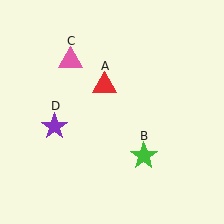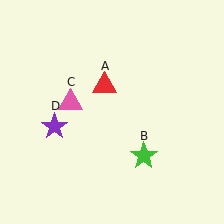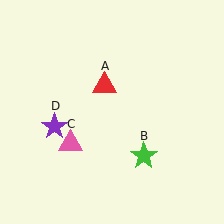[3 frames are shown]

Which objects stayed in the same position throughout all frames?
Red triangle (object A) and green star (object B) and purple star (object D) remained stationary.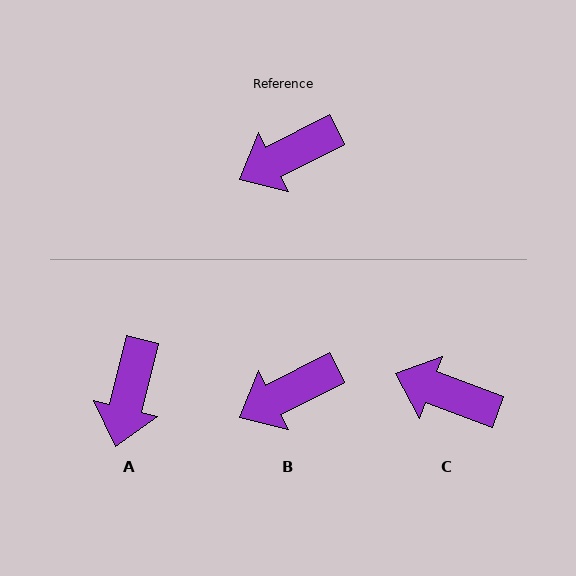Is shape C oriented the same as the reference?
No, it is off by about 47 degrees.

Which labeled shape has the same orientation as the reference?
B.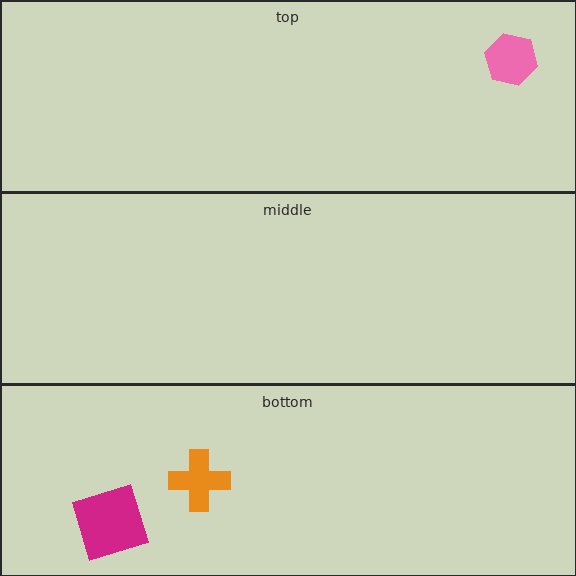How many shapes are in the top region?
1.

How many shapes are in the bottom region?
2.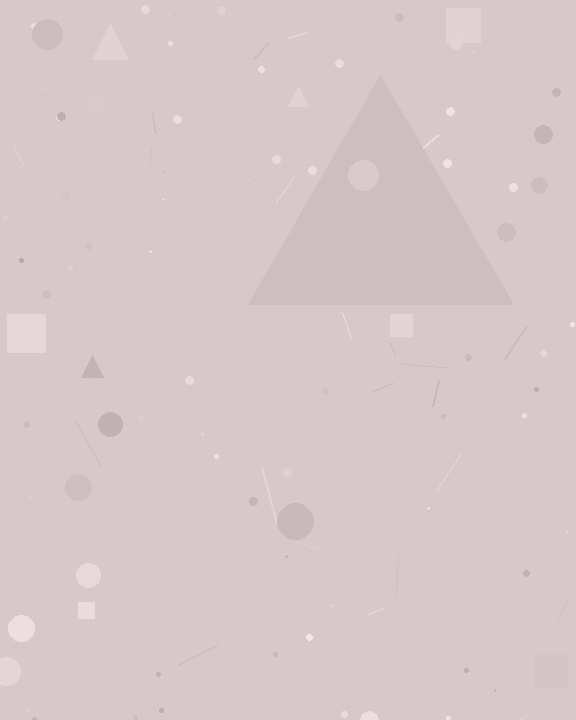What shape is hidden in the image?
A triangle is hidden in the image.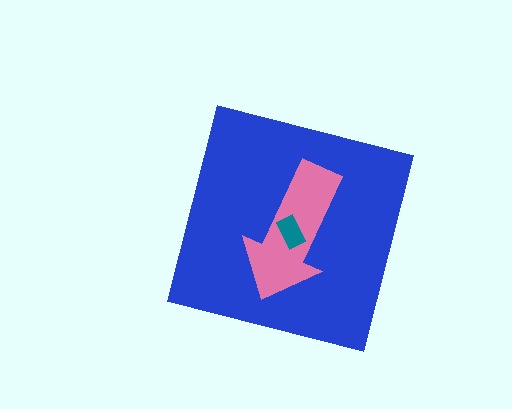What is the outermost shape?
The blue square.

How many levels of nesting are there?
3.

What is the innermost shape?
The teal rectangle.